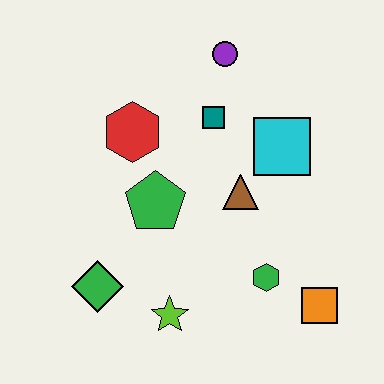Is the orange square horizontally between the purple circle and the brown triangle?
No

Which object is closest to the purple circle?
The teal square is closest to the purple circle.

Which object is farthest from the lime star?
The purple circle is farthest from the lime star.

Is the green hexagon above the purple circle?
No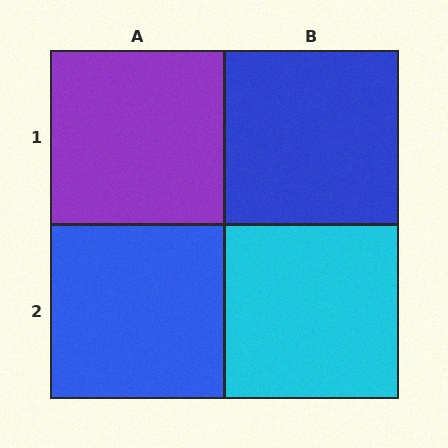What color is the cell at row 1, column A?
Purple.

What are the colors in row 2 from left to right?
Blue, cyan.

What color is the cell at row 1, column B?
Blue.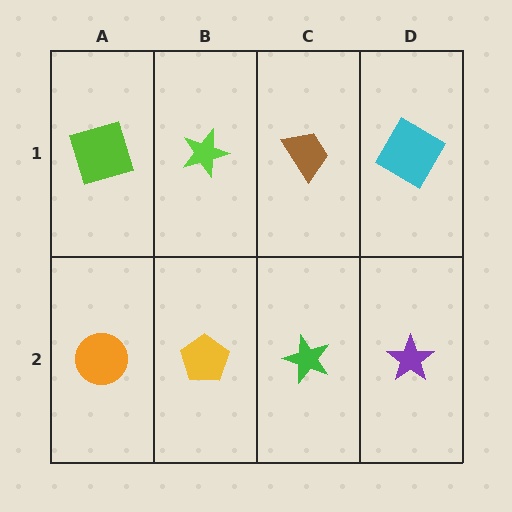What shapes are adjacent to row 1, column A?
An orange circle (row 2, column A), a lime star (row 1, column B).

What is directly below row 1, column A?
An orange circle.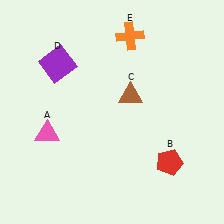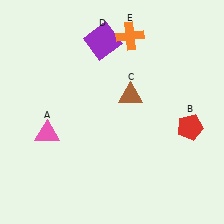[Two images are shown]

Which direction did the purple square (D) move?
The purple square (D) moved right.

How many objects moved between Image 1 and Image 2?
2 objects moved between the two images.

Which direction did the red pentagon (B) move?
The red pentagon (B) moved up.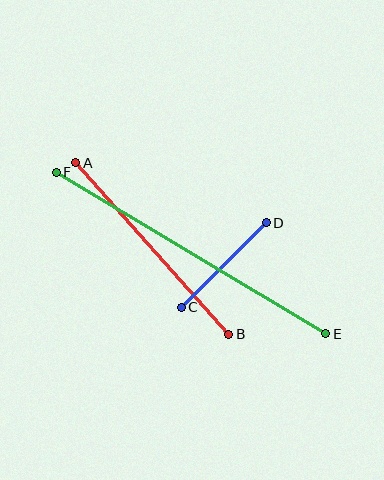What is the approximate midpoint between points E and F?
The midpoint is at approximately (191, 253) pixels.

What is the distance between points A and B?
The distance is approximately 230 pixels.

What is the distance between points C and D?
The distance is approximately 120 pixels.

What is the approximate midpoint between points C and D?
The midpoint is at approximately (224, 265) pixels.